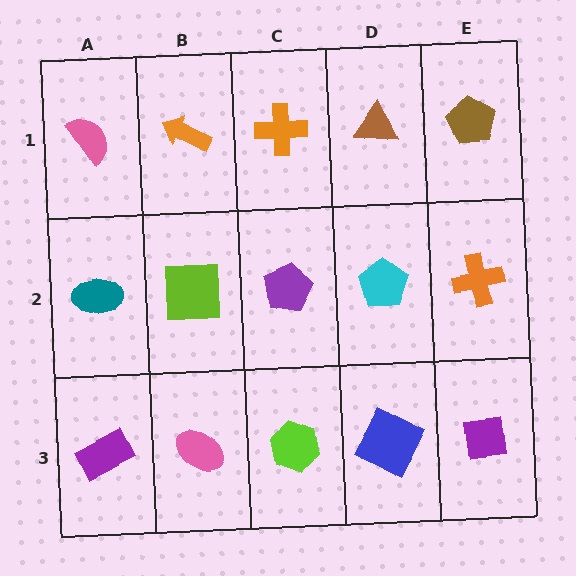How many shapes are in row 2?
5 shapes.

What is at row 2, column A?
A teal ellipse.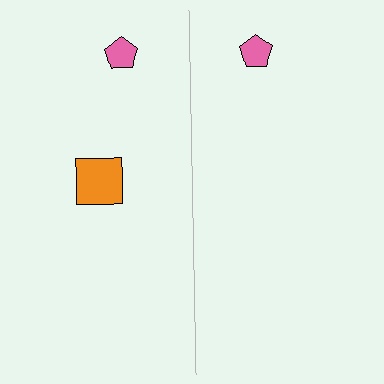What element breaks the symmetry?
A orange square is missing from the right side.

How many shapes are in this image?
There are 3 shapes in this image.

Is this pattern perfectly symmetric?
No, the pattern is not perfectly symmetric. A orange square is missing from the right side.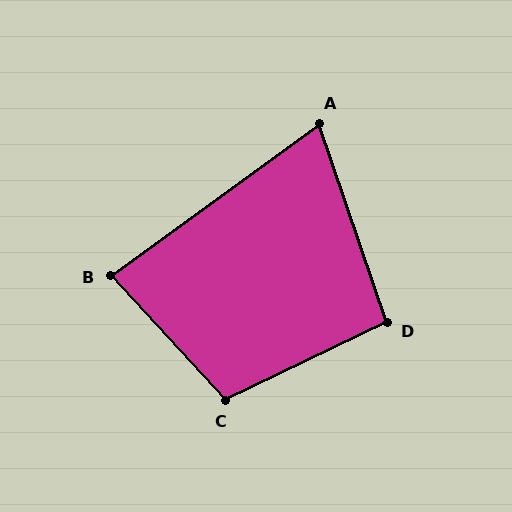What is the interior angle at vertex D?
Approximately 97 degrees (obtuse).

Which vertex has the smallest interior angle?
A, at approximately 73 degrees.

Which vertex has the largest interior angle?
C, at approximately 107 degrees.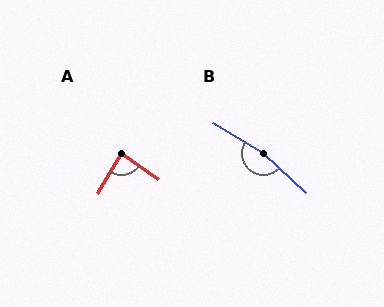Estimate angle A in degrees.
Approximately 86 degrees.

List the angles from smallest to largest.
A (86°), B (168°).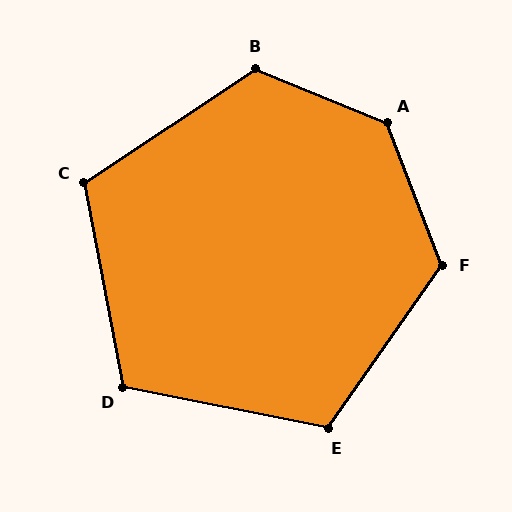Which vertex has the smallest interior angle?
D, at approximately 112 degrees.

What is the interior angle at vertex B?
Approximately 124 degrees (obtuse).